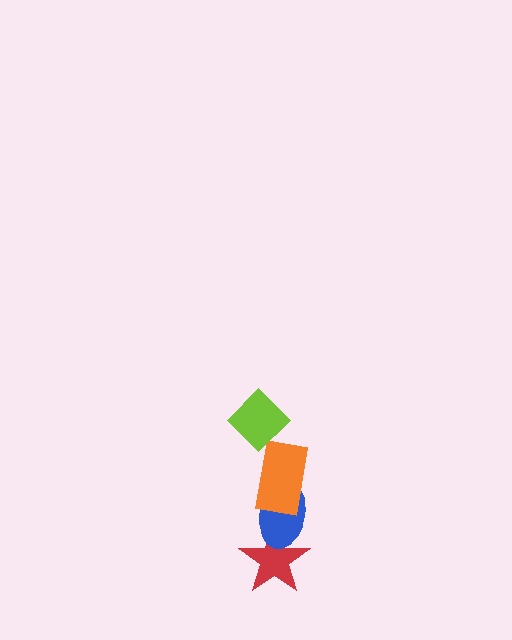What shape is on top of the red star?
The blue ellipse is on top of the red star.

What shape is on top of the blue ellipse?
The orange rectangle is on top of the blue ellipse.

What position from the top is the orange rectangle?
The orange rectangle is 2nd from the top.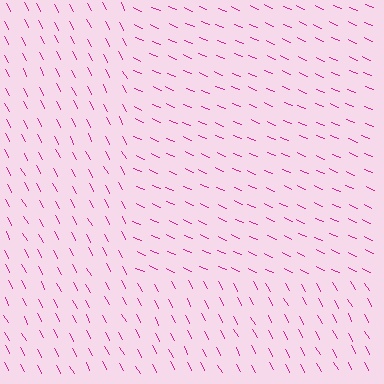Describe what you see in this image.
The image is filled with small magenta line segments. A rectangle region in the image has lines oriented differently from the surrounding lines, creating a visible texture boundary.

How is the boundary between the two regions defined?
The boundary is defined purely by a change in line orientation (approximately 39 degrees difference). All lines are the same color and thickness.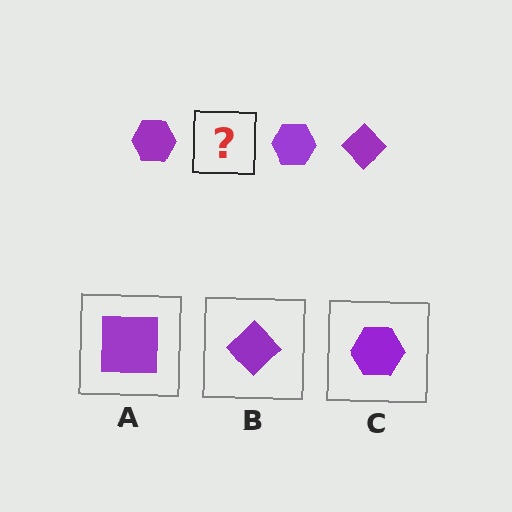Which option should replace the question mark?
Option B.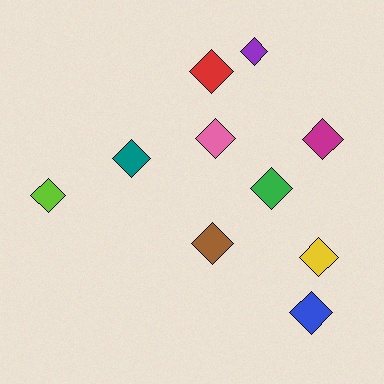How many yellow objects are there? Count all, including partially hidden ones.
There is 1 yellow object.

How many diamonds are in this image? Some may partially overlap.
There are 10 diamonds.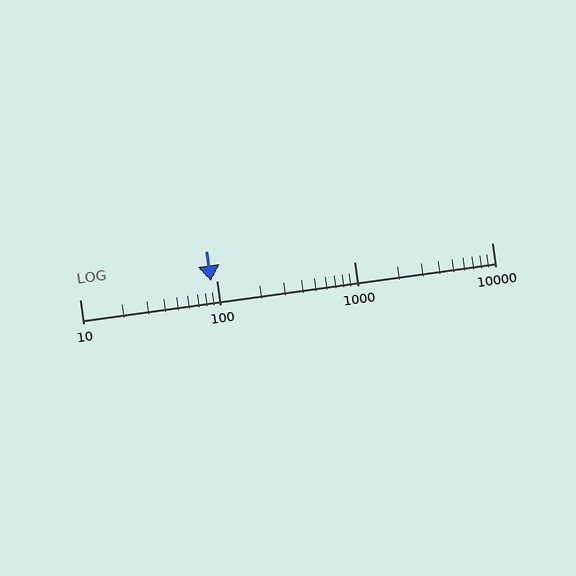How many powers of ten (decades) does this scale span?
The scale spans 3 decades, from 10 to 10000.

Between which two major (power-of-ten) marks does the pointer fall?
The pointer is between 10 and 100.